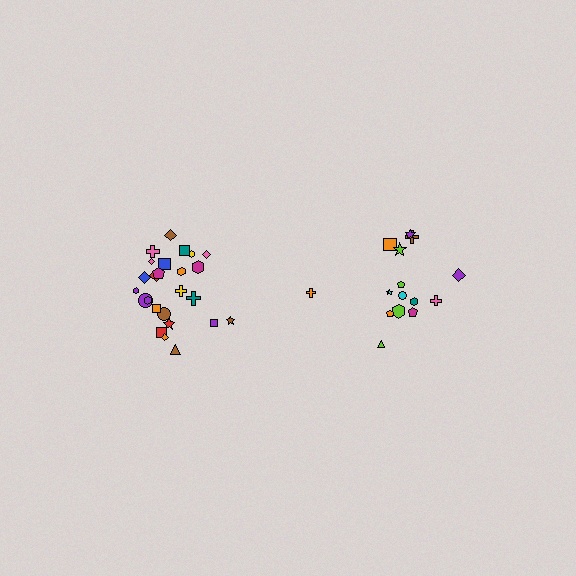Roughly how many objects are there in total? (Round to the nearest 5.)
Roughly 40 objects in total.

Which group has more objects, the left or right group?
The left group.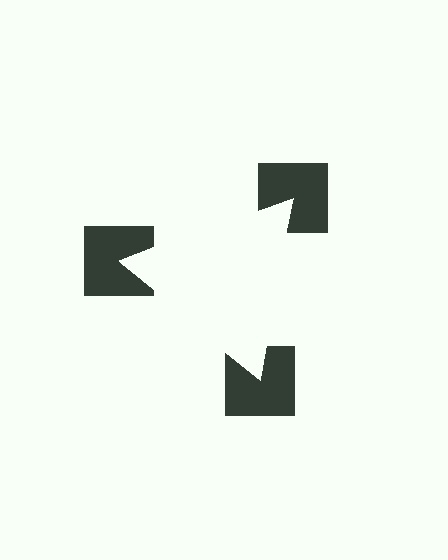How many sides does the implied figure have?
3 sides.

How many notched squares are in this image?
There are 3 — one at each vertex of the illusory triangle.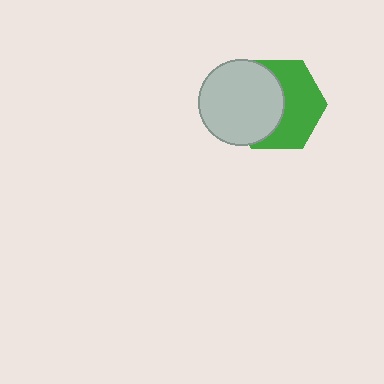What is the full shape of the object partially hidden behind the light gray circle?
The partially hidden object is a green hexagon.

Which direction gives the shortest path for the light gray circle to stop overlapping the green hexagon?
Moving left gives the shortest separation.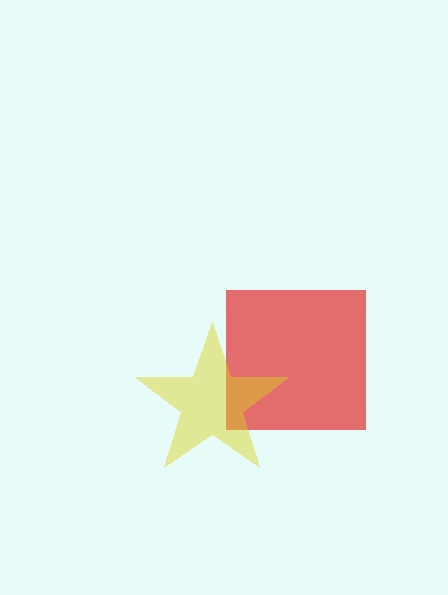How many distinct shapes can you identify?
There are 2 distinct shapes: a red square, a yellow star.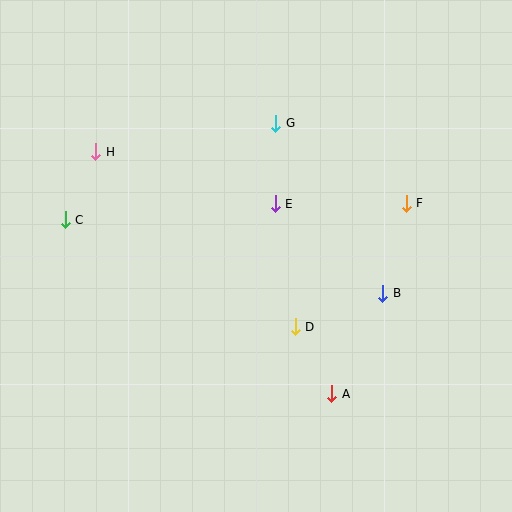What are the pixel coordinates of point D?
Point D is at (295, 327).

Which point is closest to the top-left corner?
Point H is closest to the top-left corner.